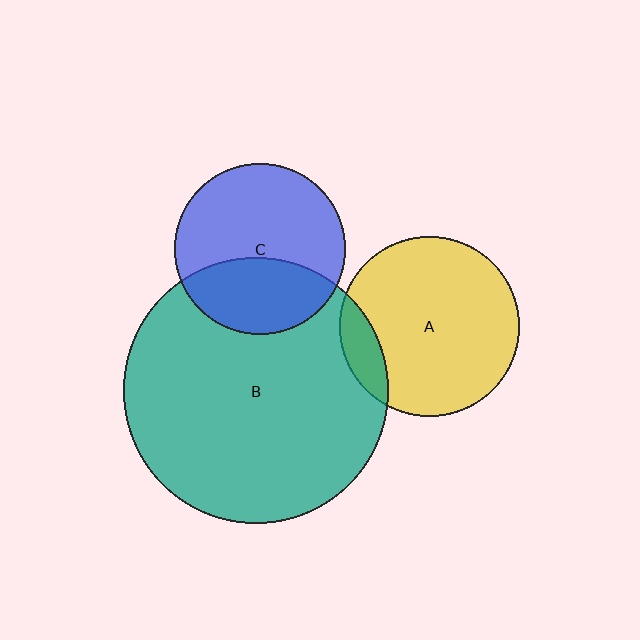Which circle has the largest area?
Circle B (teal).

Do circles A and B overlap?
Yes.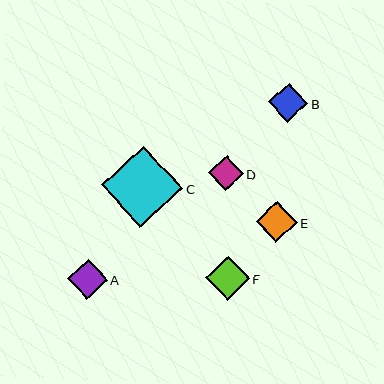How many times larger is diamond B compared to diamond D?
Diamond B is approximately 1.2 times the size of diamond D.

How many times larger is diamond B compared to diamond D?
Diamond B is approximately 1.2 times the size of diamond D.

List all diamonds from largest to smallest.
From largest to smallest: C, F, E, B, A, D.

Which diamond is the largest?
Diamond C is the largest with a size of approximately 81 pixels.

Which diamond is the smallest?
Diamond D is the smallest with a size of approximately 34 pixels.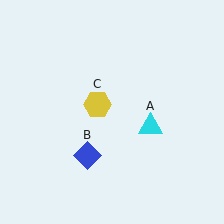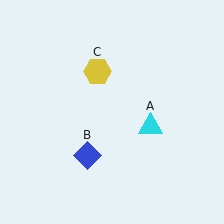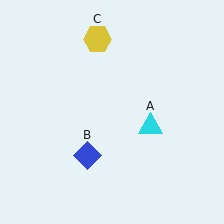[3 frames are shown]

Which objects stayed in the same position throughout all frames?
Cyan triangle (object A) and blue diamond (object B) remained stationary.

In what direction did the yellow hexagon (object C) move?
The yellow hexagon (object C) moved up.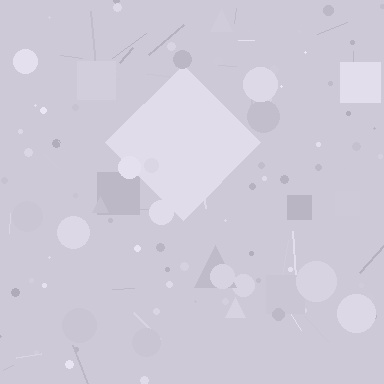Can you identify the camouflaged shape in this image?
The camouflaged shape is a diamond.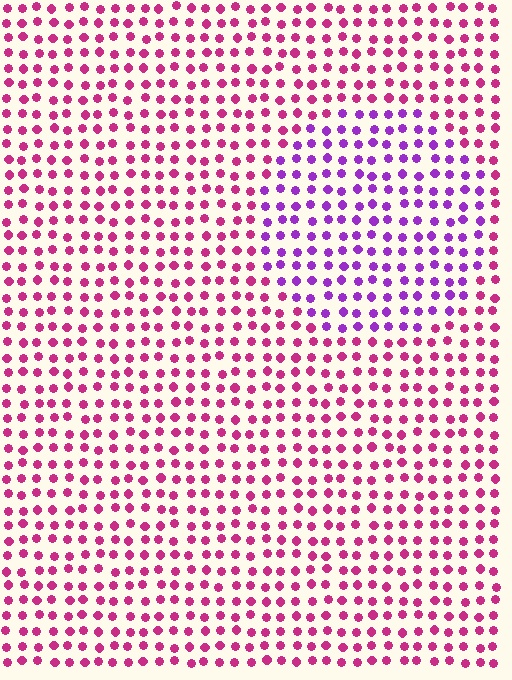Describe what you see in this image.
The image is filled with small magenta elements in a uniform arrangement. A circle-shaped region is visible where the elements are tinted to a slightly different hue, forming a subtle color boundary.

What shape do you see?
I see a circle.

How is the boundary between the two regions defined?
The boundary is defined purely by a slight shift in hue (about 43 degrees). Spacing, size, and orientation are identical on both sides.